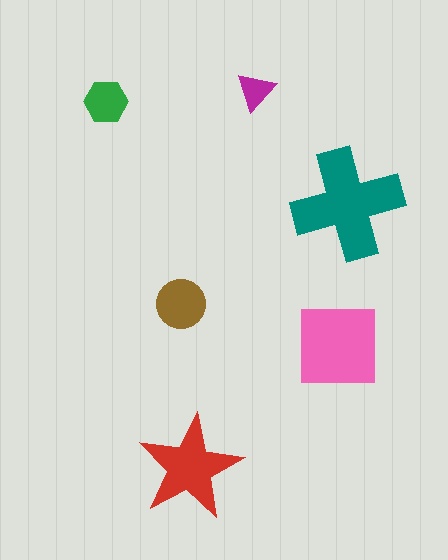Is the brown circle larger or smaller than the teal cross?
Smaller.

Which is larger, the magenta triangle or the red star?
The red star.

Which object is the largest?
The teal cross.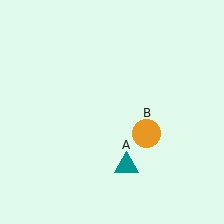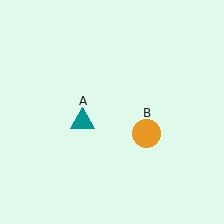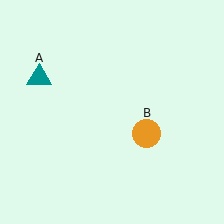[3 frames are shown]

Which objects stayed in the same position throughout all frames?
Orange circle (object B) remained stationary.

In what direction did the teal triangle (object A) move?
The teal triangle (object A) moved up and to the left.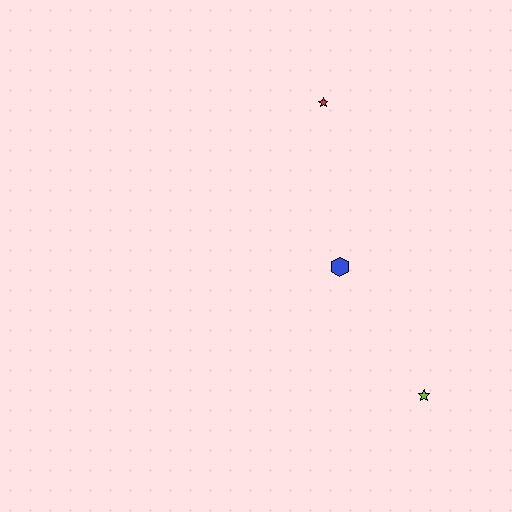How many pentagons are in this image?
There are no pentagons.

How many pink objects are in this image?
There are no pink objects.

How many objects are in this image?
There are 3 objects.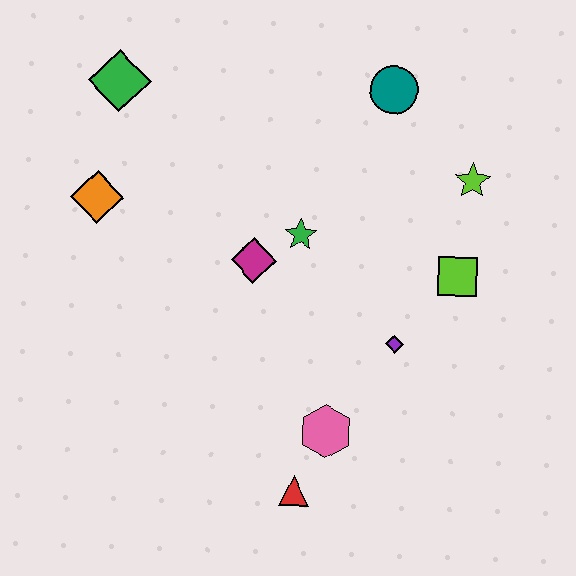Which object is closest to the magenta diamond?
The green star is closest to the magenta diamond.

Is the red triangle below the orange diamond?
Yes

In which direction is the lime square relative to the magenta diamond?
The lime square is to the right of the magenta diamond.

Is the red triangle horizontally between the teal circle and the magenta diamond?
Yes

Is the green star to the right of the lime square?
No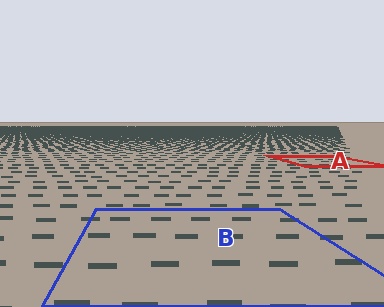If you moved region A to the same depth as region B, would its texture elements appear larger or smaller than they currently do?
They would appear larger. At a closer depth, the same texture elements are projected at a bigger on-screen size.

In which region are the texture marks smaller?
The texture marks are smaller in region A, because it is farther away.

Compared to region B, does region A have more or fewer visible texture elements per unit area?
Region A has more texture elements per unit area — they are packed more densely because it is farther away.